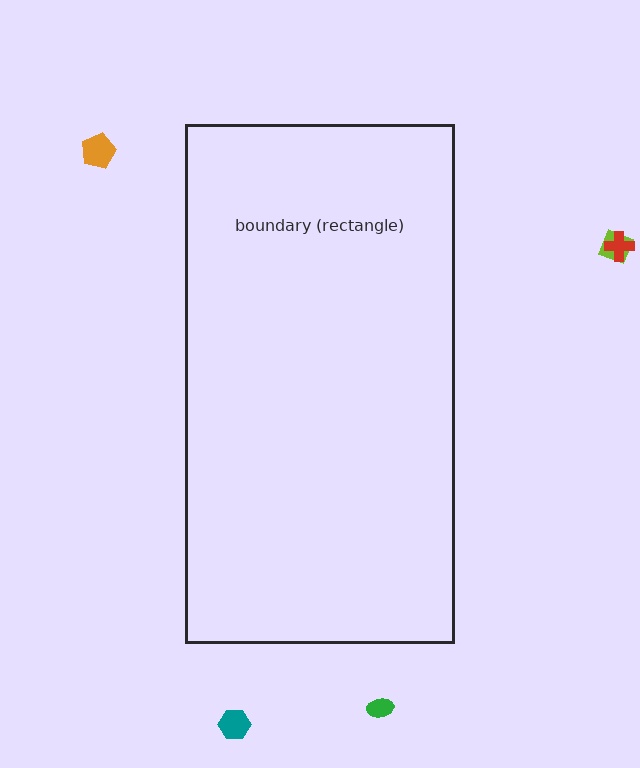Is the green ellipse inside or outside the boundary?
Outside.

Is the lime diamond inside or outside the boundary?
Outside.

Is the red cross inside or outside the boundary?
Outside.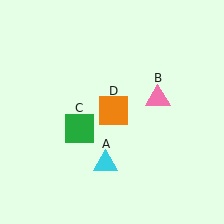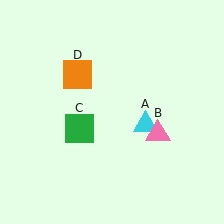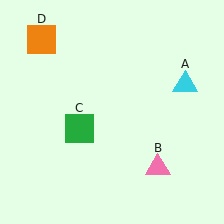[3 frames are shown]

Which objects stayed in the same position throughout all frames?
Green square (object C) remained stationary.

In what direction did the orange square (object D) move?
The orange square (object D) moved up and to the left.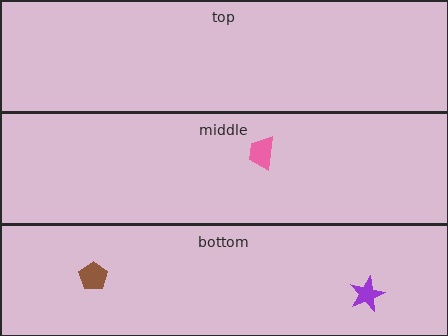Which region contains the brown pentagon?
The bottom region.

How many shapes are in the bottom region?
2.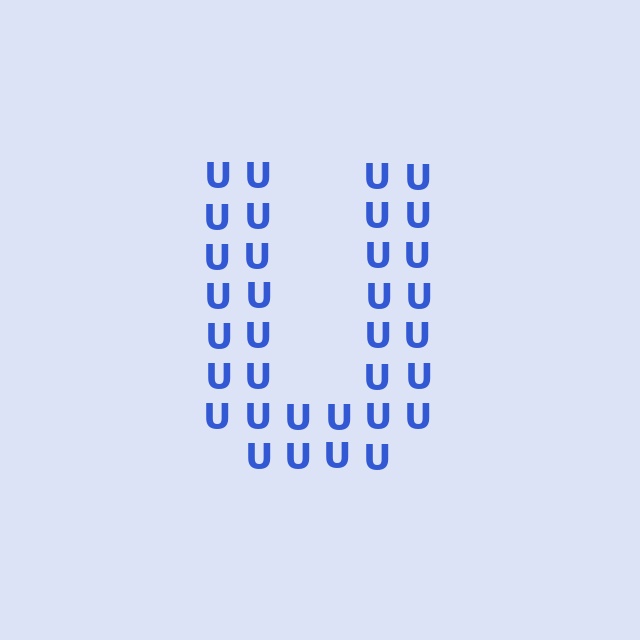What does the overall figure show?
The overall figure shows the letter U.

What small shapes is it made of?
It is made of small letter U's.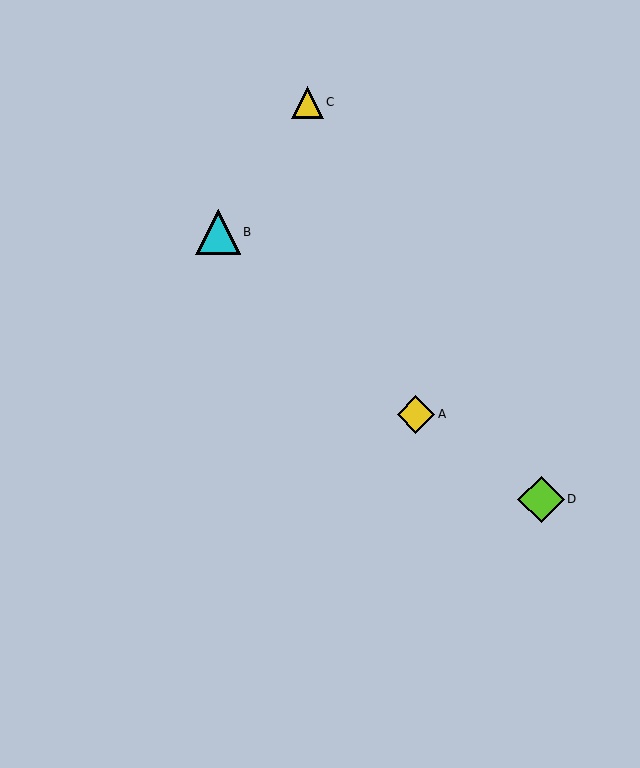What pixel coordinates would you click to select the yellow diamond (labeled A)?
Click at (416, 414) to select the yellow diamond A.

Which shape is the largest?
The lime diamond (labeled D) is the largest.